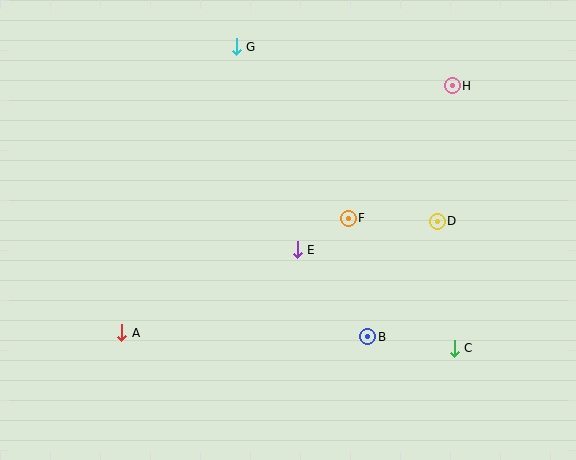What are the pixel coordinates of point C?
Point C is at (454, 348).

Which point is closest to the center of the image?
Point E at (297, 250) is closest to the center.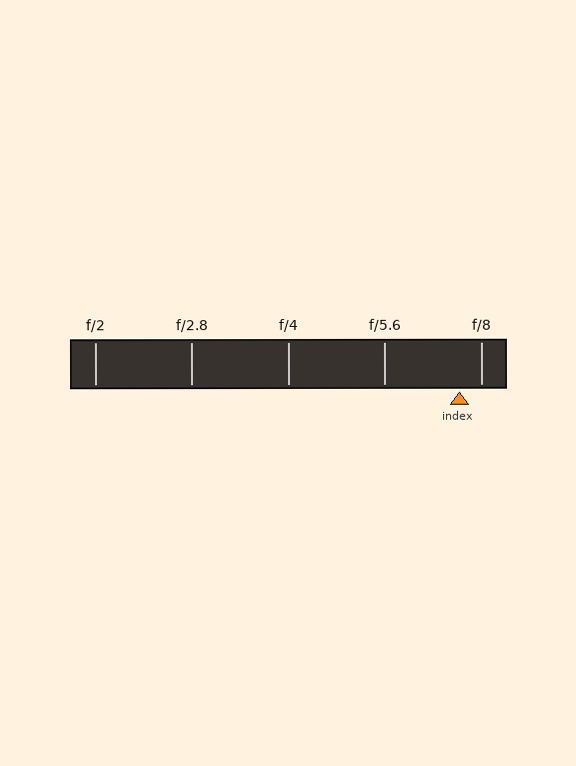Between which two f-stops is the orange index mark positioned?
The index mark is between f/5.6 and f/8.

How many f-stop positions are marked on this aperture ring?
There are 5 f-stop positions marked.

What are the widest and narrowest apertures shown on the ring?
The widest aperture shown is f/2 and the narrowest is f/8.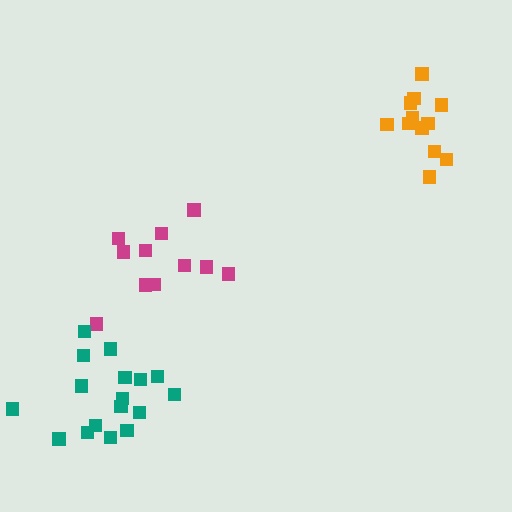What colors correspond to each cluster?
The clusters are colored: magenta, teal, orange.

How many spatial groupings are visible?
There are 3 spatial groupings.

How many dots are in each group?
Group 1: 11 dots, Group 2: 17 dots, Group 3: 12 dots (40 total).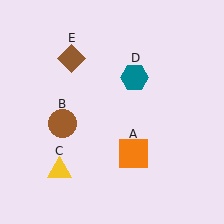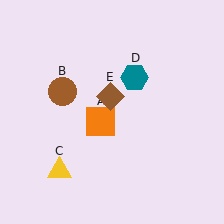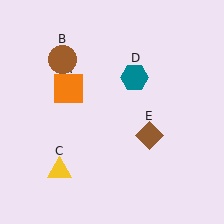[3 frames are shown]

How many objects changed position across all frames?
3 objects changed position: orange square (object A), brown circle (object B), brown diamond (object E).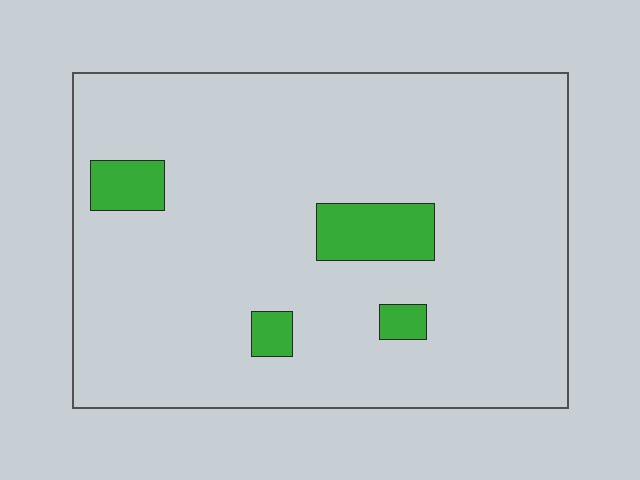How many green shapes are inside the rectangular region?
4.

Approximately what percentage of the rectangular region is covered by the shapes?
Approximately 10%.